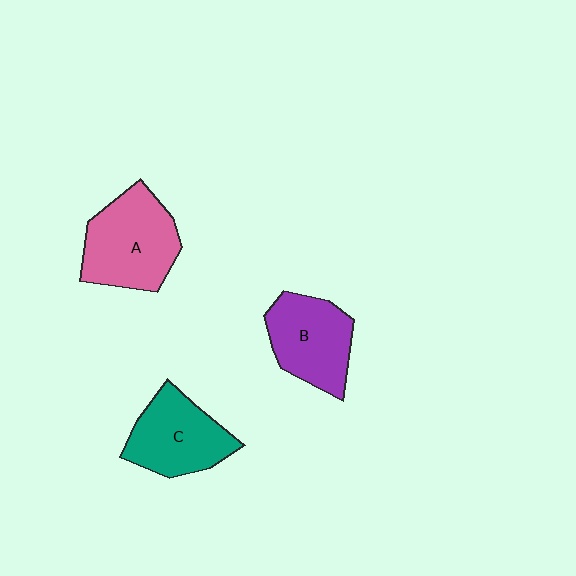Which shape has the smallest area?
Shape B (purple).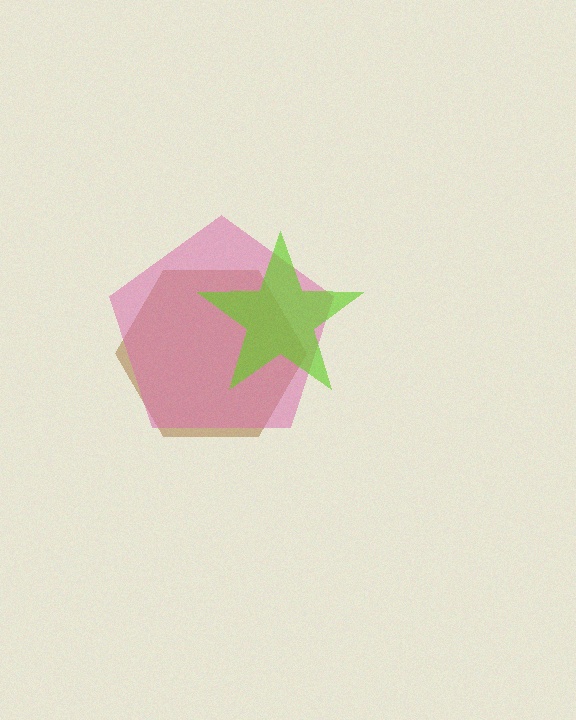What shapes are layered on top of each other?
The layered shapes are: a brown hexagon, a pink pentagon, a lime star.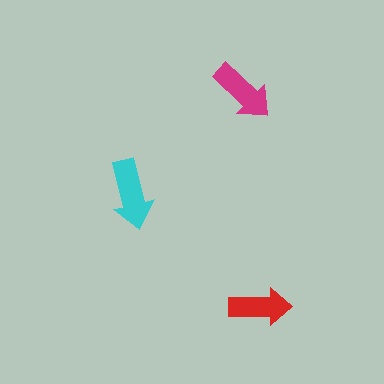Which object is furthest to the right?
The red arrow is rightmost.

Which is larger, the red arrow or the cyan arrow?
The cyan one.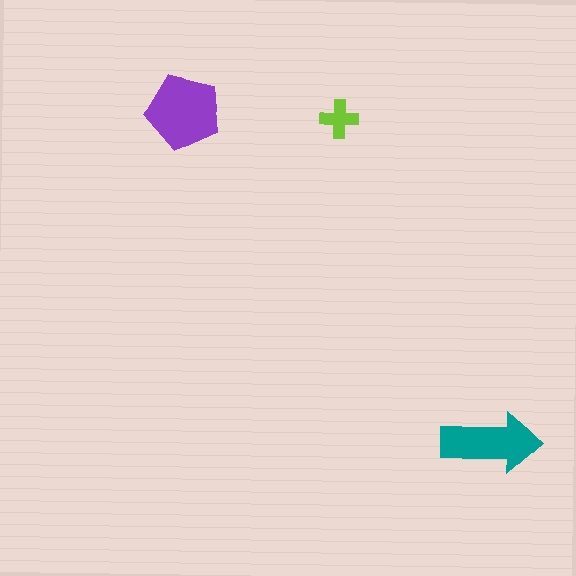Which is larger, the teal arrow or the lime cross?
The teal arrow.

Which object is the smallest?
The lime cross.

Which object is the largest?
The purple pentagon.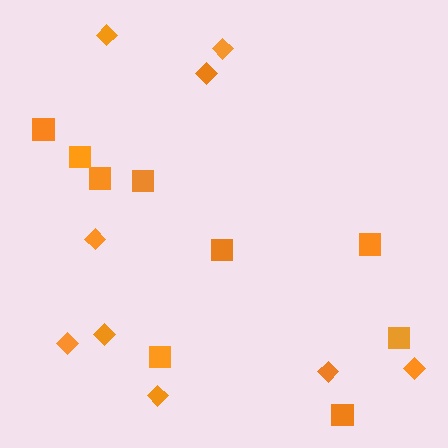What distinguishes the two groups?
There are 2 groups: one group of squares (9) and one group of diamonds (9).